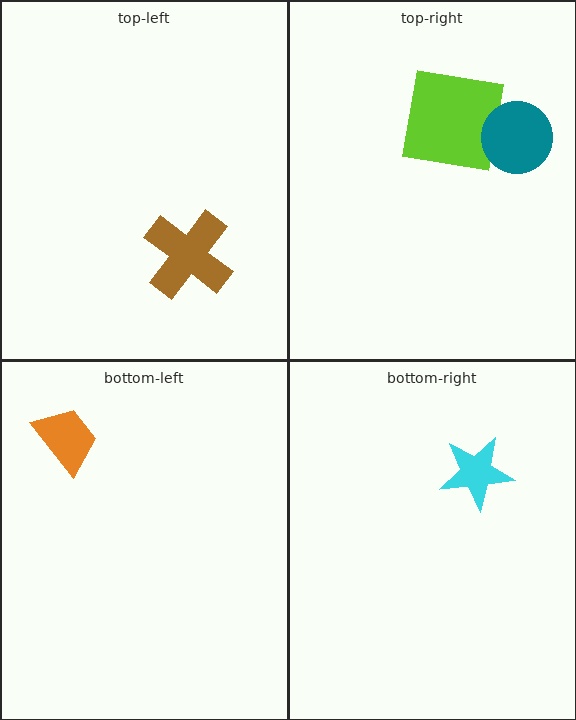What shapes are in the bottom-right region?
The cyan star.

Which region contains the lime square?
The top-right region.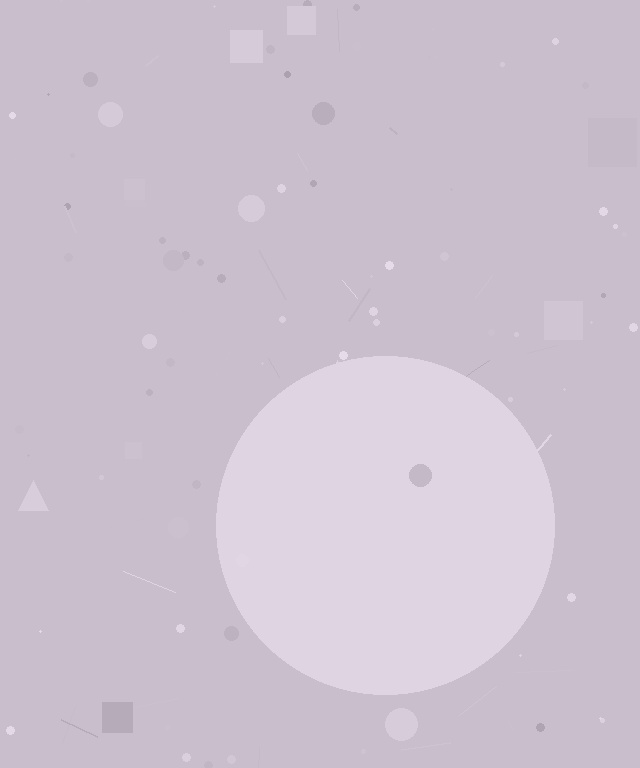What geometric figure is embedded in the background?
A circle is embedded in the background.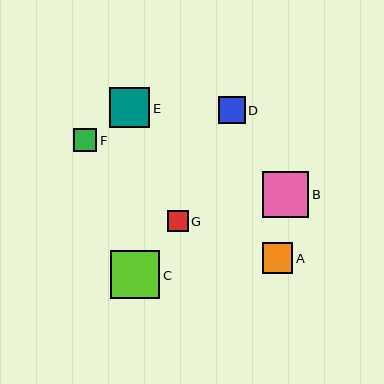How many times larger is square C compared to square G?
Square C is approximately 2.3 times the size of square G.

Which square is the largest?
Square C is the largest with a size of approximately 49 pixels.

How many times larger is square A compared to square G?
Square A is approximately 1.5 times the size of square G.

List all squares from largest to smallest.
From largest to smallest: C, B, E, A, D, F, G.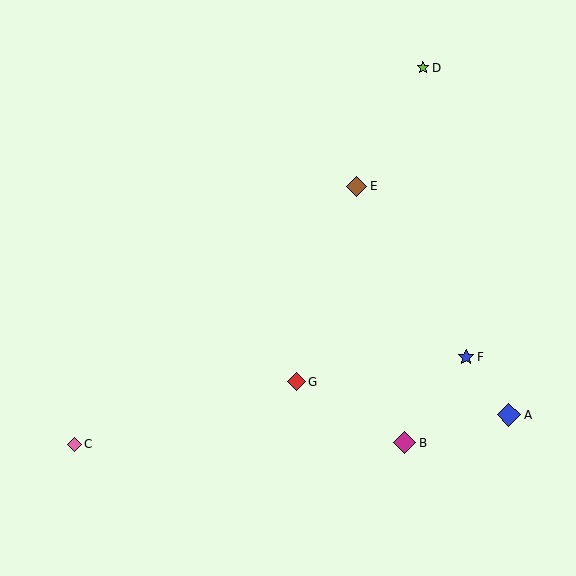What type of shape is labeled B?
Shape B is a magenta diamond.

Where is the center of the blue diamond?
The center of the blue diamond is at (509, 415).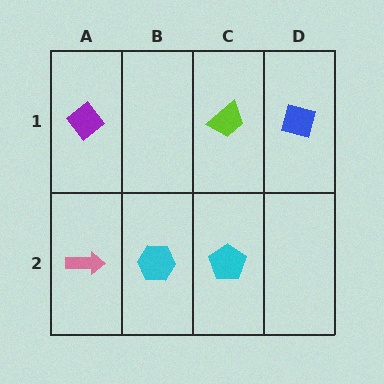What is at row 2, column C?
A cyan pentagon.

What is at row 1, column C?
A lime trapezoid.